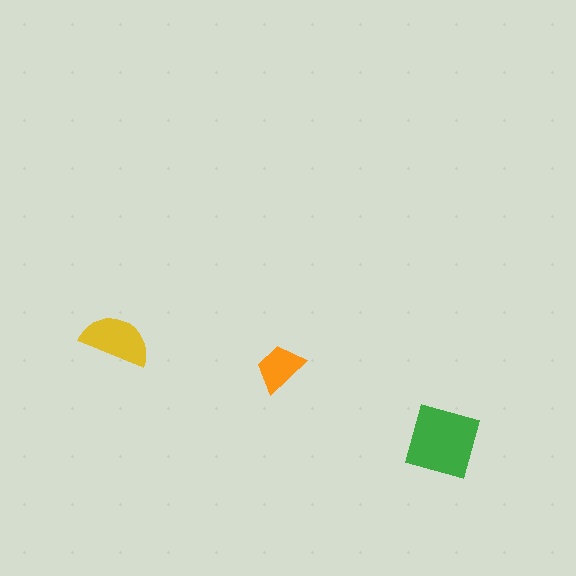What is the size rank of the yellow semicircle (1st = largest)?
2nd.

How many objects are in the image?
There are 3 objects in the image.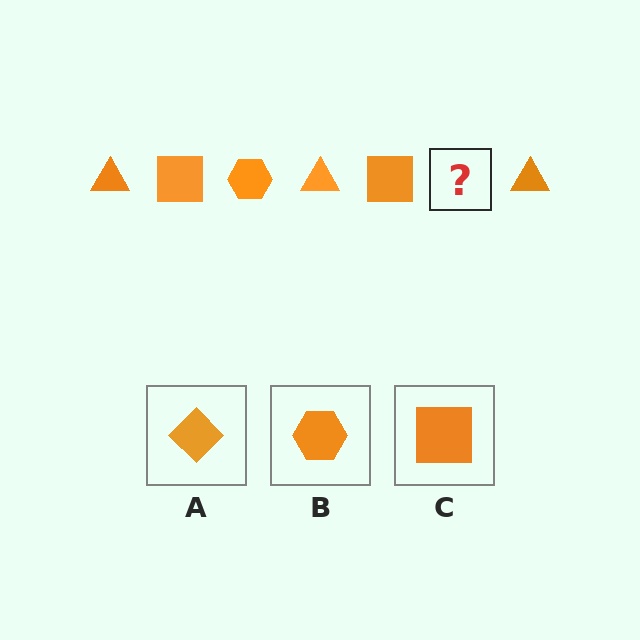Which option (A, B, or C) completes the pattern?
B.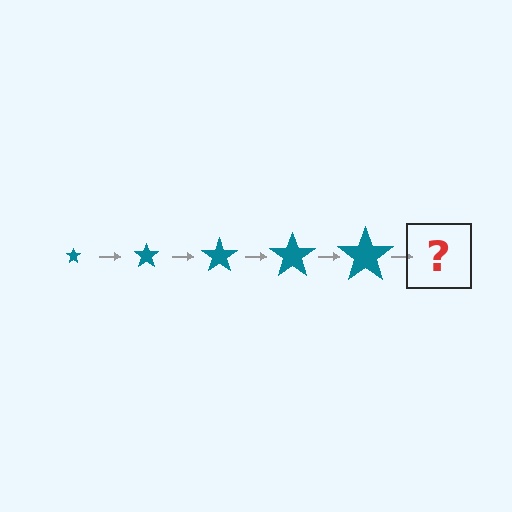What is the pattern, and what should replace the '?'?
The pattern is that the star gets progressively larger each step. The '?' should be a teal star, larger than the previous one.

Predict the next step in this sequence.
The next step is a teal star, larger than the previous one.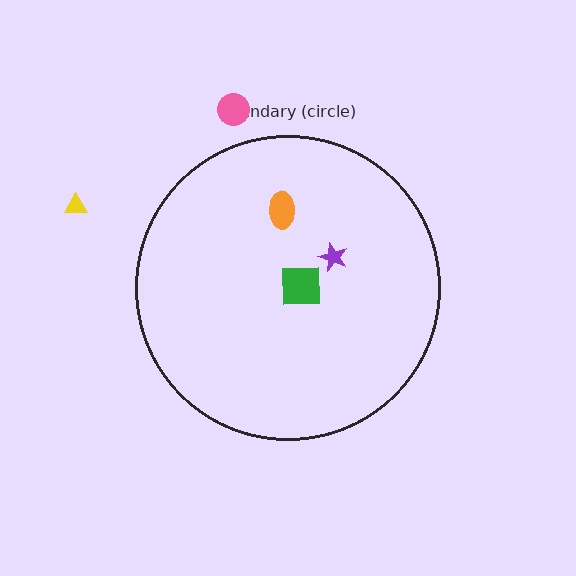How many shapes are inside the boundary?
3 inside, 2 outside.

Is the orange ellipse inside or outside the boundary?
Inside.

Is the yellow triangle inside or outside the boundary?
Outside.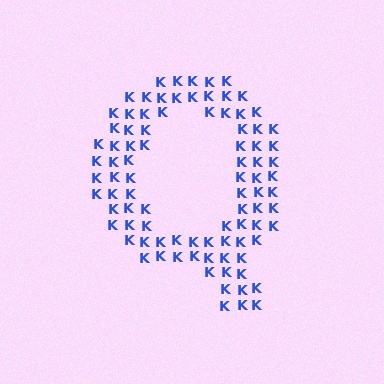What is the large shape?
The large shape is the letter Q.